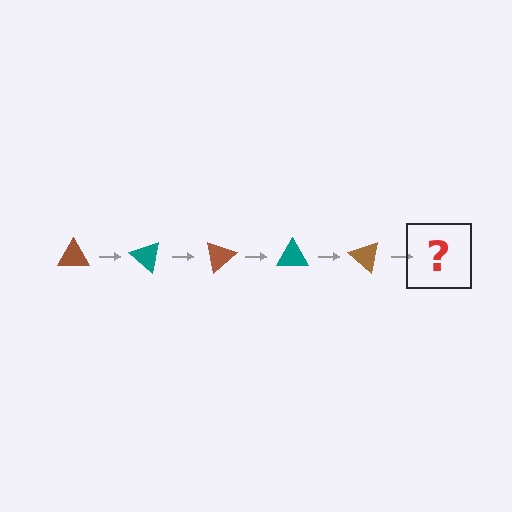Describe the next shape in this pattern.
It should be a teal triangle, rotated 200 degrees from the start.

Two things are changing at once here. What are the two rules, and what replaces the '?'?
The two rules are that it rotates 40 degrees each step and the color cycles through brown and teal. The '?' should be a teal triangle, rotated 200 degrees from the start.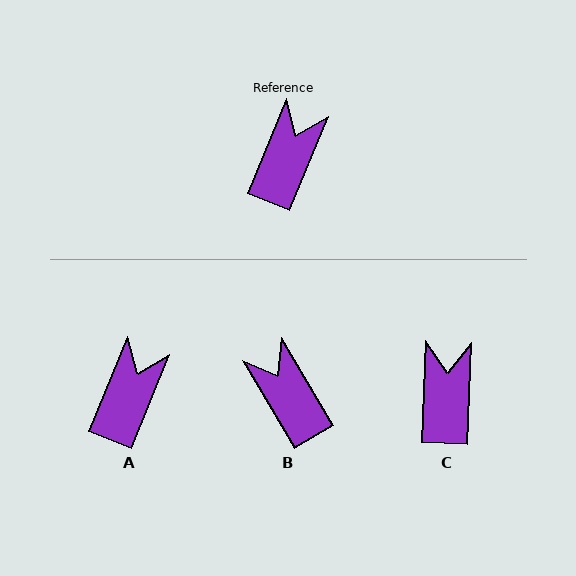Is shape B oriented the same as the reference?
No, it is off by about 53 degrees.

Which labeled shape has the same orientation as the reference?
A.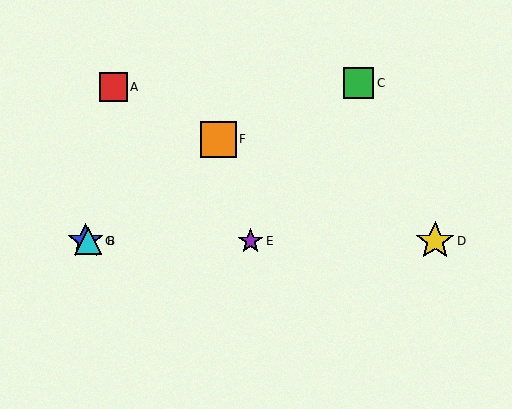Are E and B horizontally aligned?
Yes, both are at y≈241.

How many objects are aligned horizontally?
4 objects (B, D, E, G) are aligned horizontally.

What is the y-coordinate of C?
Object C is at y≈83.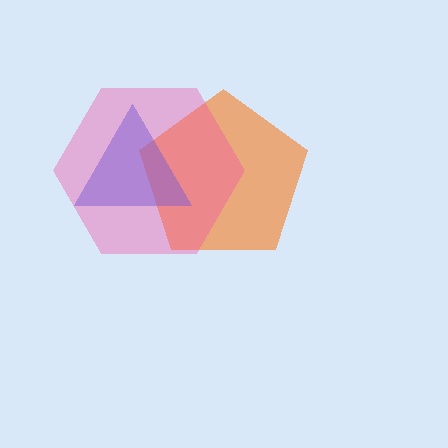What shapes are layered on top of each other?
The layered shapes are: an orange pentagon, a blue triangle, a pink hexagon.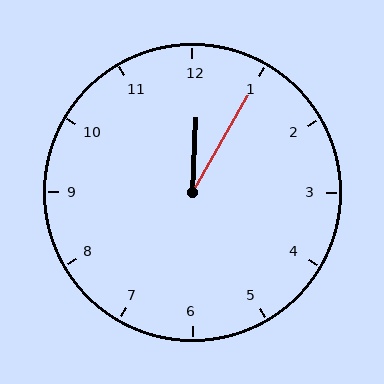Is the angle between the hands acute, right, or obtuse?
It is acute.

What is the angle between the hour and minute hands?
Approximately 28 degrees.